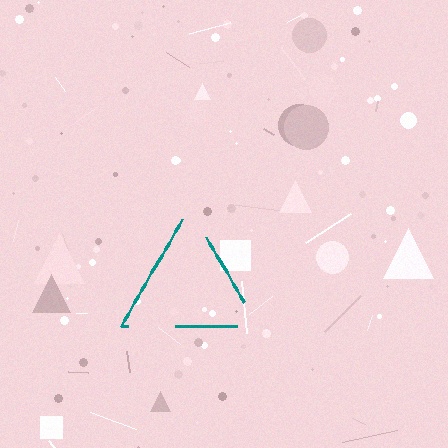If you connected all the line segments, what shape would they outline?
They would outline a triangle.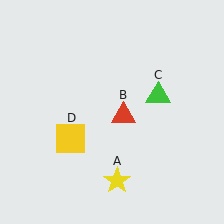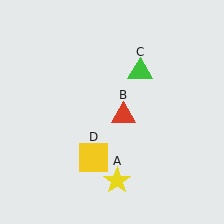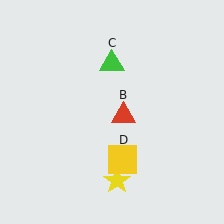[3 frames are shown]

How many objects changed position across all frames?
2 objects changed position: green triangle (object C), yellow square (object D).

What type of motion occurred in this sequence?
The green triangle (object C), yellow square (object D) rotated counterclockwise around the center of the scene.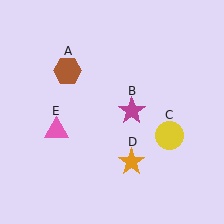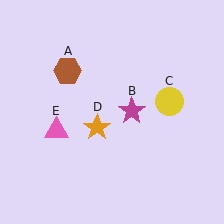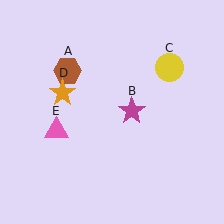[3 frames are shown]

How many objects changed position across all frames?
2 objects changed position: yellow circle (object C), orange star (object D).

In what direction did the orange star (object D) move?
The orange star (object D) moved up and to the left.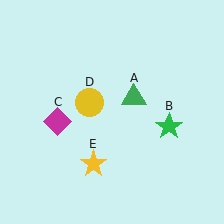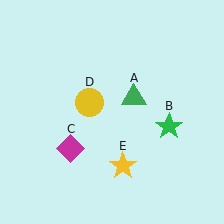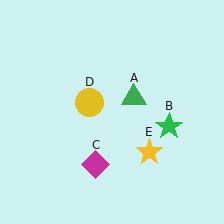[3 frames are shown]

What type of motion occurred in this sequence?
The magenta diamond (object C), yellow star (object E) rotated counterclockwise around the center of the scene.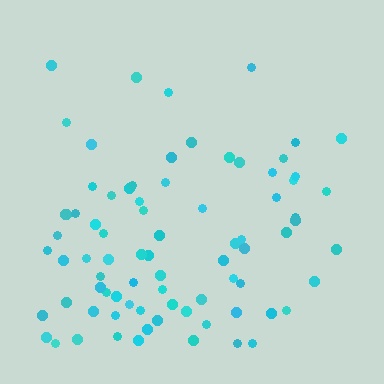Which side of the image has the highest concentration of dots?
The bottom.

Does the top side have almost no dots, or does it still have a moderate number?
Still a moderate number, just noticeably fewer than the bottom.